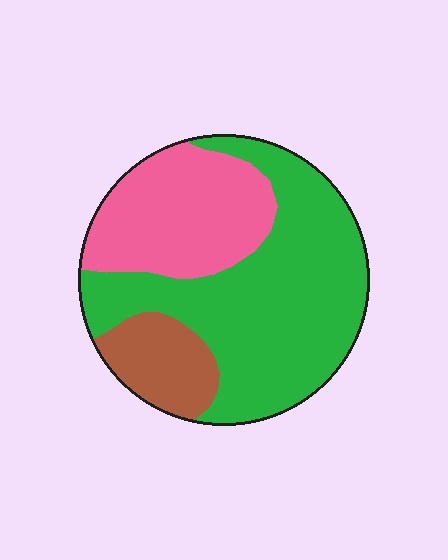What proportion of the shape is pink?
Pink takes up about one third (1/3) of the shape.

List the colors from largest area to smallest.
From largest to smallest: green, pink, brown.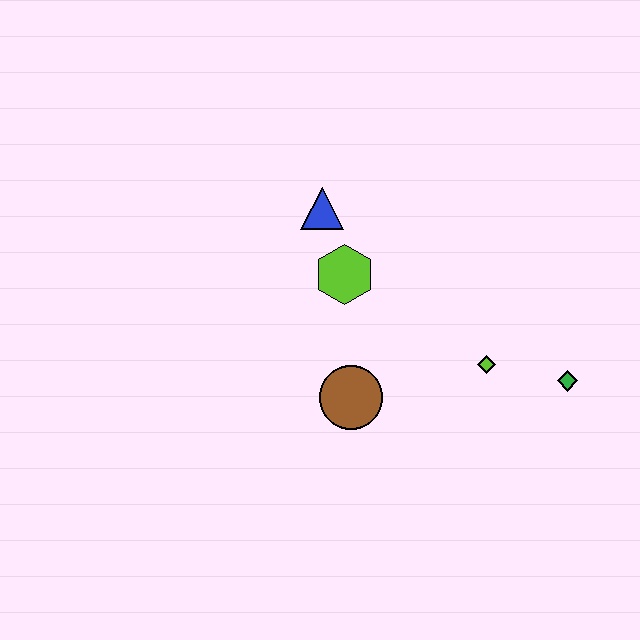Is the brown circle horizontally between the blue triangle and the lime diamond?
Yes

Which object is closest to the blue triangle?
The lime hexagon is closest to the blue triangle.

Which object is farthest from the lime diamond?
The blue triangle is farthest from the lime diamond.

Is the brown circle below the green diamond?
Yes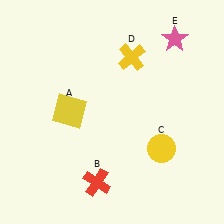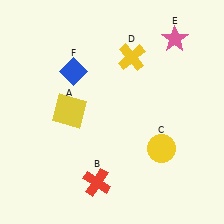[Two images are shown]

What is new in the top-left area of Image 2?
A blue diamond (F) was added in the top-left area of Image 2.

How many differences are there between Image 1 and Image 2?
There is 1 difference between the two images.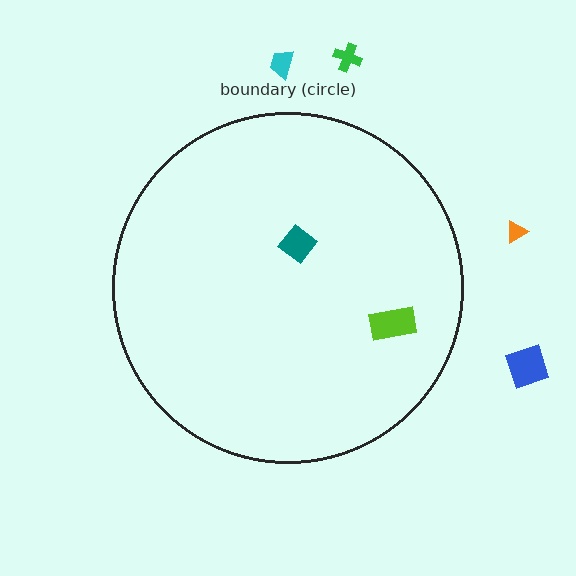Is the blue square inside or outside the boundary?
Outside.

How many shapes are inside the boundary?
2 inside, 4 outside.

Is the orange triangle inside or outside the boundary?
Outside.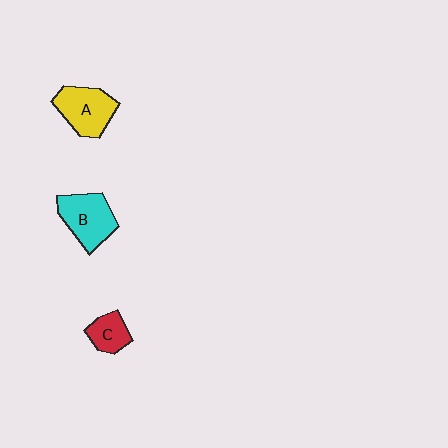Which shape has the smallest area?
Shape C (red).